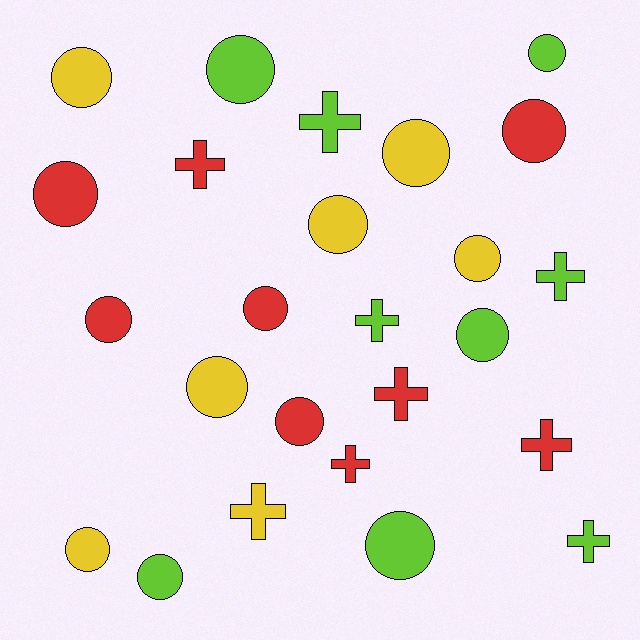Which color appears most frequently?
Red, with 9 objects.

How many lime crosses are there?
There are 4 lime crosses.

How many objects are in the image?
There are 25 objects.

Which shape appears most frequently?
Circle, with 16 objects.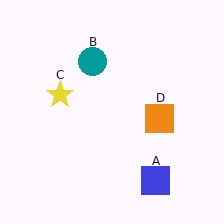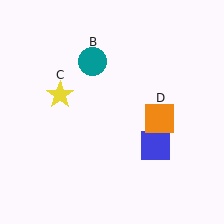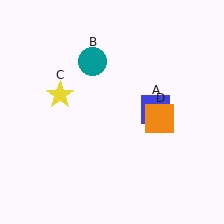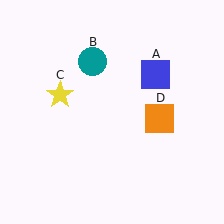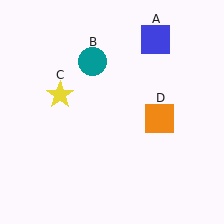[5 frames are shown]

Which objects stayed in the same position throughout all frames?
Teal circle (object B) and yellow star (object C) and orange square (object D) remained stationary.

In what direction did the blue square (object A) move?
The blue square (object A) moved up.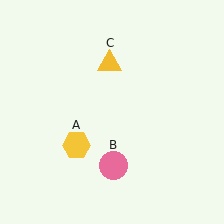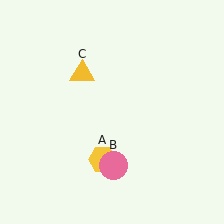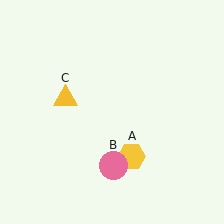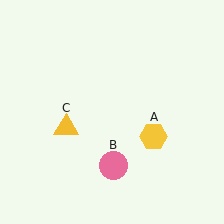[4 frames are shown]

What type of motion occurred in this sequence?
The yellow hexagon (object A), yellow triangle (object C) rotated counterclockwise around the center of the scene.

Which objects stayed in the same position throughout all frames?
Pink circle (object B) remained stationary.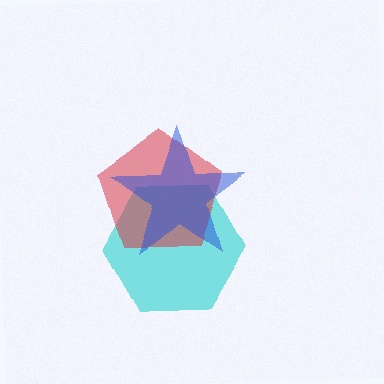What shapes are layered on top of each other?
The layered shapes are: a cyan hexagon, a red pentagon, a blue star.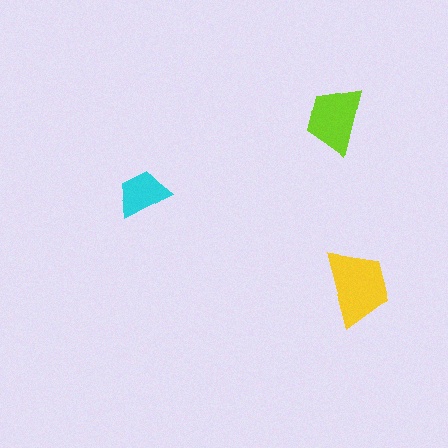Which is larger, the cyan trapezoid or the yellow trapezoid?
The yellow one.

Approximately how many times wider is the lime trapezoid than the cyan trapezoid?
About 1.5 times wider.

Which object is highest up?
The lime trapezoid is topmost.